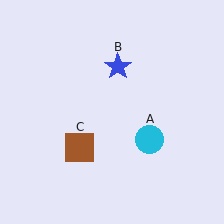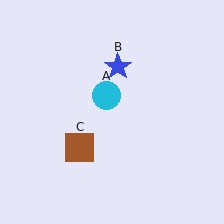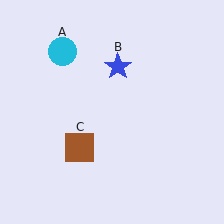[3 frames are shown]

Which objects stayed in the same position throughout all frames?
Blue star (object B) and brown square (object C) remained stationary.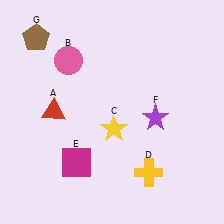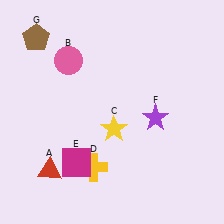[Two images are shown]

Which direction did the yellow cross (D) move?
The yellow cross (D) moved left.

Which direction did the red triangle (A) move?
The red triangle (A) moved down.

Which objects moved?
The objects that moved are: the red triangle (A), the yellow cross (D).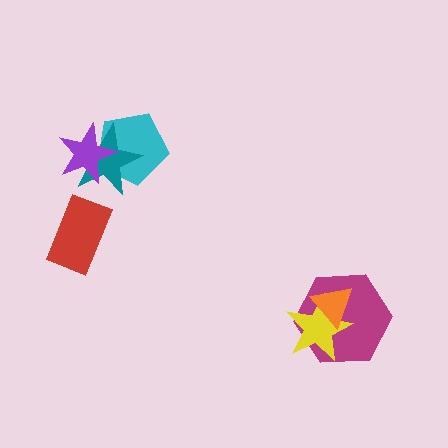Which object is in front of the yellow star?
The orange triangle is in front of the yellow star.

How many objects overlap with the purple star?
2 objects overlap with the purple star.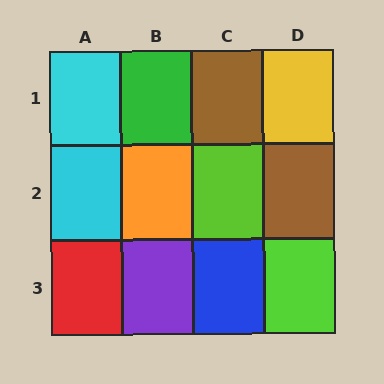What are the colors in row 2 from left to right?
Cyan, orange, lime, brown.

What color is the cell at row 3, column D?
Lime.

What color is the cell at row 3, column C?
Blue.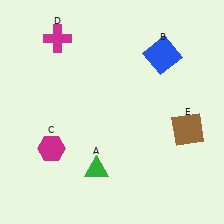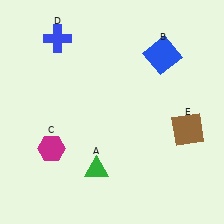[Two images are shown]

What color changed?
The cross (D) changed from magenta in Image 1 to blue in Image 2.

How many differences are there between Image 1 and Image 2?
There is 1 difference between the two images.